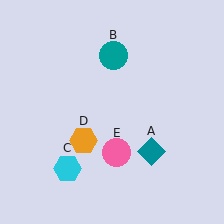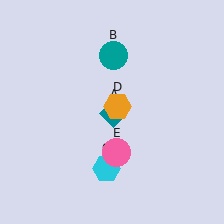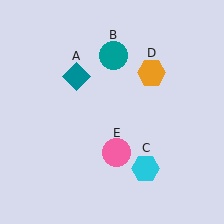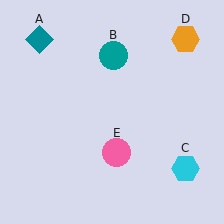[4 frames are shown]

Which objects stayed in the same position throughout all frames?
Teal circle (object B) and pink circle (object E) remained stationary.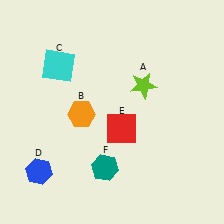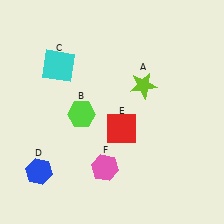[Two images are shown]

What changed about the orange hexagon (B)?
In Image 1, B is orange. In Image 2, it changed to lime.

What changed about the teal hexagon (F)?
In Image 1, F is teal. In Image 2, it changed to pink.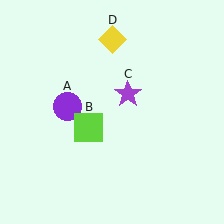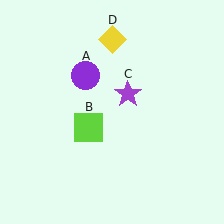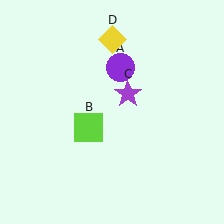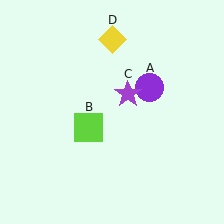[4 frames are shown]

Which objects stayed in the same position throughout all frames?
Lime square (object B) and purple star (object C) and yellow diamond (object D) remained stationary.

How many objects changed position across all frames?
1 object changed position: purple circle (object A).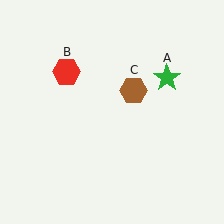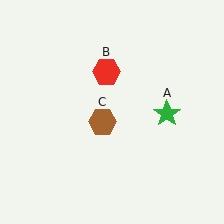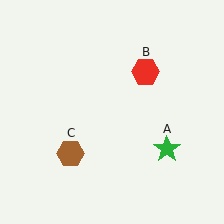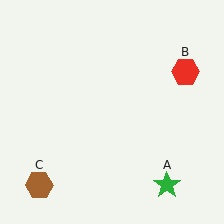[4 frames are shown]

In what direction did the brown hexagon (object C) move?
The brown hexagon (object C) moved down and to the left.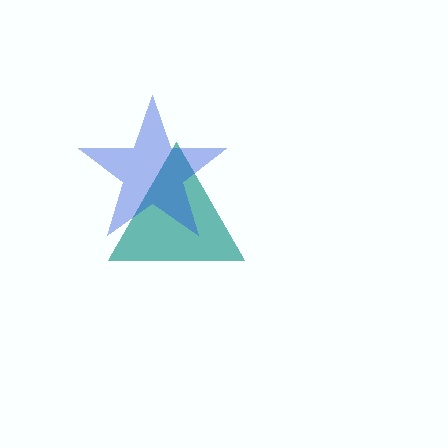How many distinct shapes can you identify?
There are 2 distinct shapes: a teal triangle, a blue star.